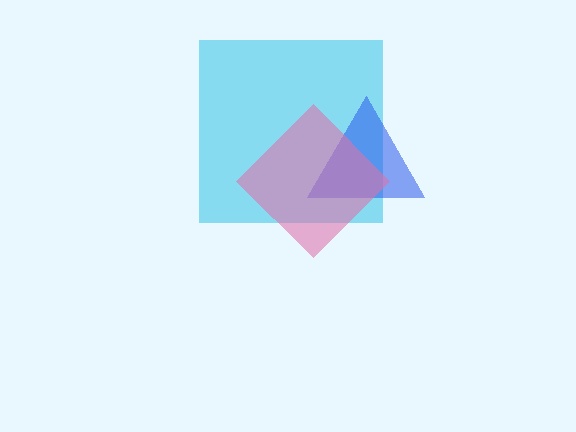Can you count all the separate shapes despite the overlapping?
Yes, there are 3 separate shapes.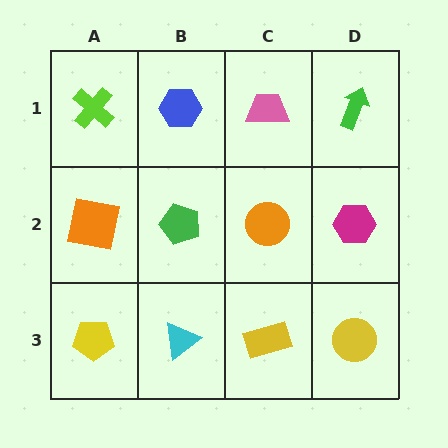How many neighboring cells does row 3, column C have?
3.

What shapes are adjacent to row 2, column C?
A pink trapezoid (row 1, column C), a yellow rectangle (row 3, column C), a green pentagon (row 2, column B), a magenta hexagon (row 2, column D).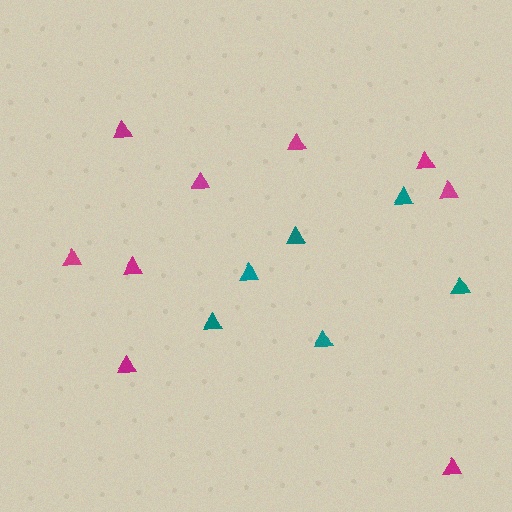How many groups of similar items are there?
There are 2 groups: one group of magenta triangles (9) and one group of teal triangles (6).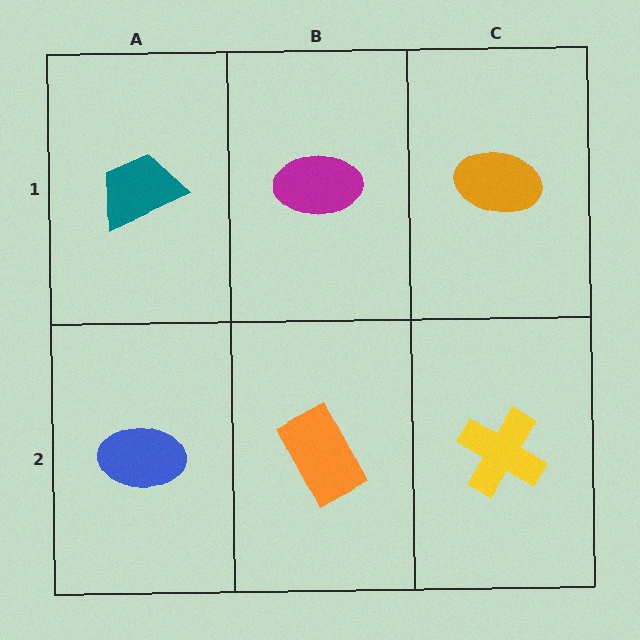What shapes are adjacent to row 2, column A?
A teal trapezoid (row 1, column A), an orange rectangle (row 2, column B).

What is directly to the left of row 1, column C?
A magenta ellipse.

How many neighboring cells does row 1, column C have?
2.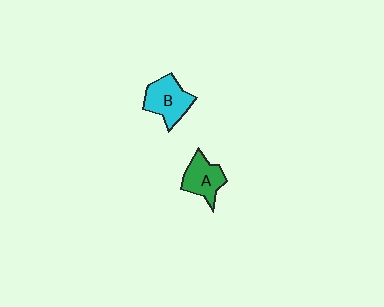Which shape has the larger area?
Shape B (cyan).